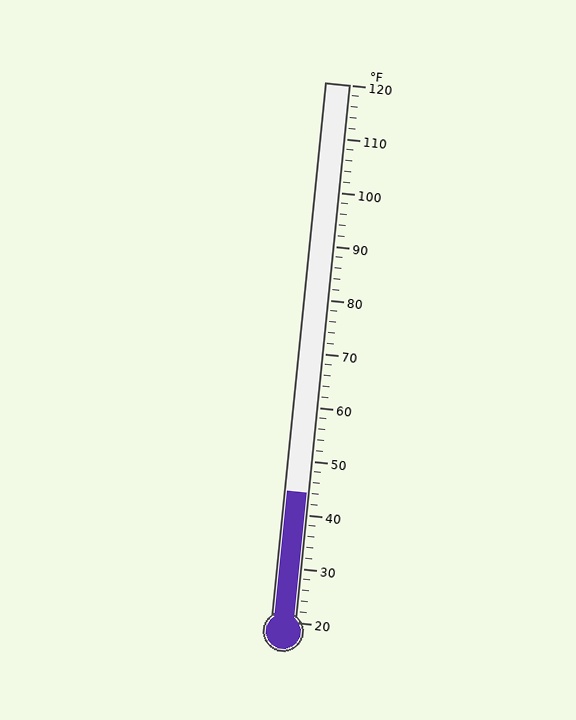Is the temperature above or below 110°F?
The temperature is below 110°F.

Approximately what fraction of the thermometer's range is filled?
The thermometer is filled to approximately 25% of its range.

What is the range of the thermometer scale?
The thermometer scale ranges from 20°F to 120°F.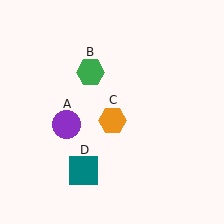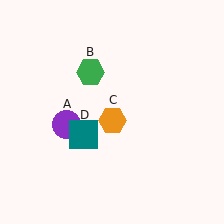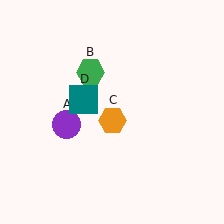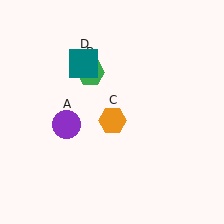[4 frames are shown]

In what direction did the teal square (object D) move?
The teal square (object D) moved up.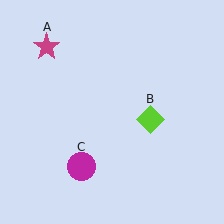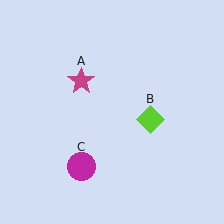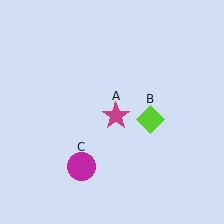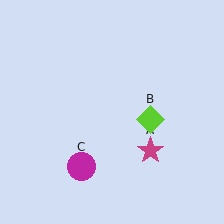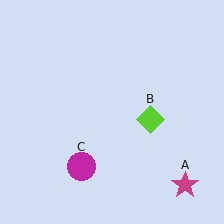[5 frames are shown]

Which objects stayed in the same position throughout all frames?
Lime diamond (object B) and magenta circle (object C) remained stationary.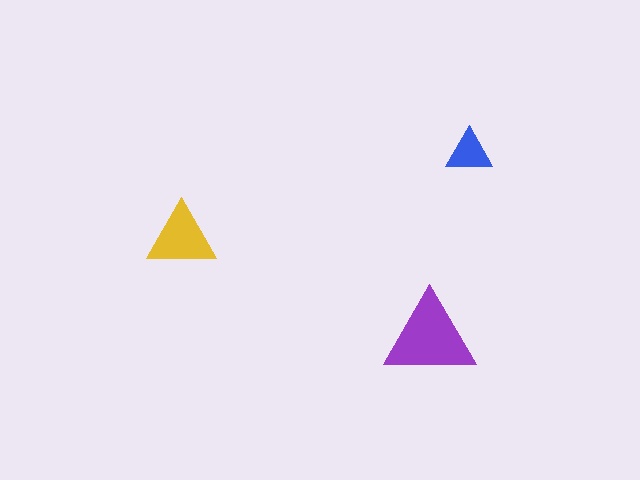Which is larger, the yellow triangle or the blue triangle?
The yellow one.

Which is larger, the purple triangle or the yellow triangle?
The purple one.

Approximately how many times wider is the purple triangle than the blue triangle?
About 2 times wider.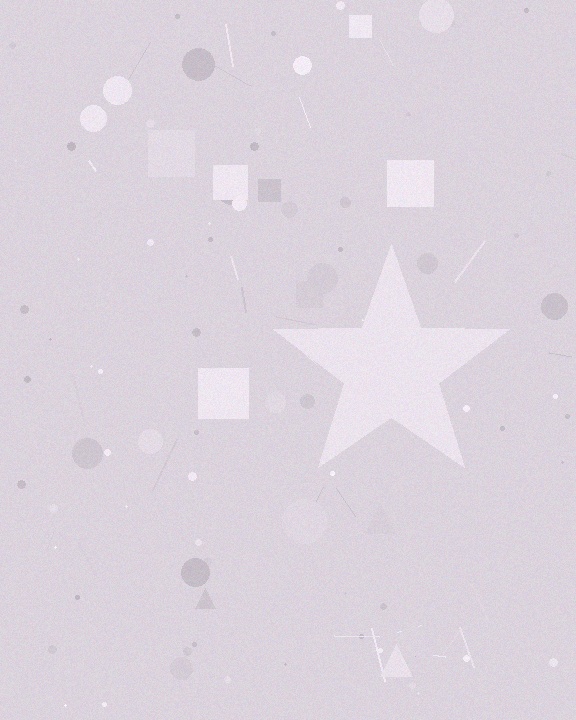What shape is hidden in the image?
A star is hidden in the image.